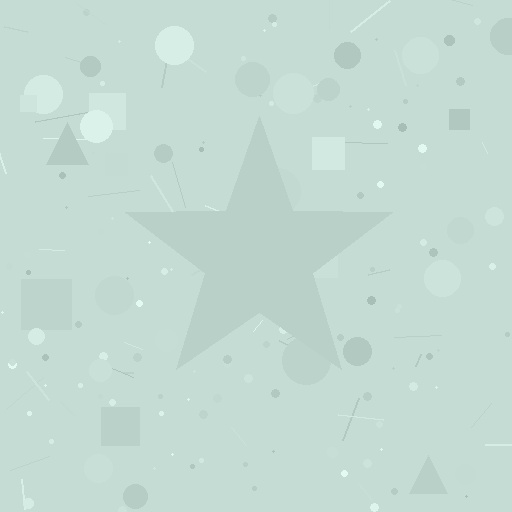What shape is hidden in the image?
A star is hidden in the image.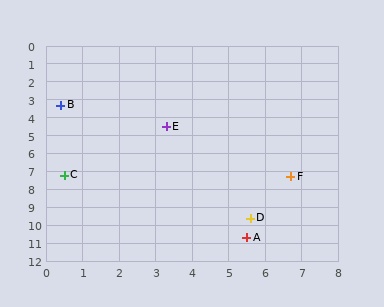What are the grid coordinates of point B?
Point B is at approximately (0.4, 3.3).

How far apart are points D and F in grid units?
Points D and F are about 2.5 grid units apart.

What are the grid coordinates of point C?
Point C is at approximately (0.5, 7.2).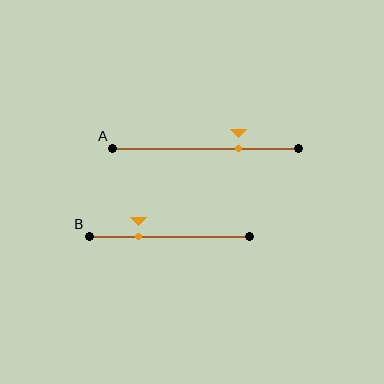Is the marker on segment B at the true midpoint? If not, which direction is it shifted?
No, the marker on segment B is shifted to the left by about 19% of the segment length.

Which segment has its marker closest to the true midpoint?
Segment A has its marker closest to the true midpoint.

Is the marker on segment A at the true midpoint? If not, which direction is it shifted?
No, the marker on segment A is shifted to the right by about 18% of the segment length.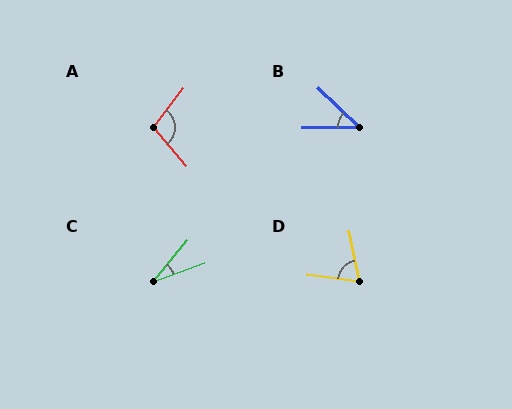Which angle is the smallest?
C, at approximately 31 degrees.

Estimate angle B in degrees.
Approximately 45 degrees.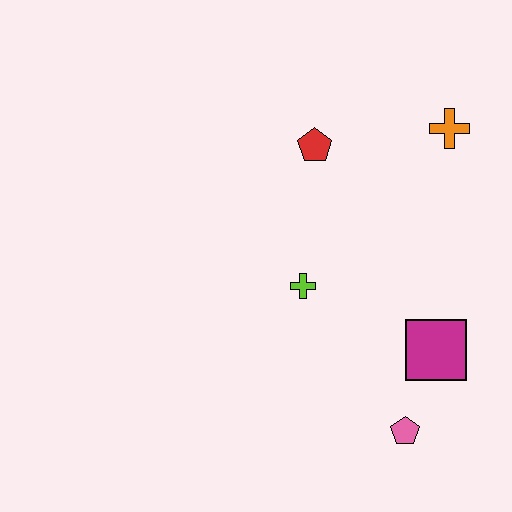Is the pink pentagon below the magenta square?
Yes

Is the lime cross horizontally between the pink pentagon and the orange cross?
No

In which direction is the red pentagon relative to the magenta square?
The red pentagon is above the magenta square.